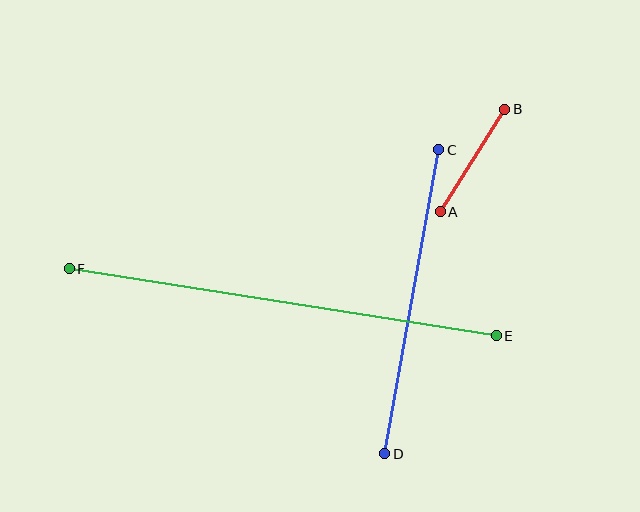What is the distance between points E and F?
The distance is approximately 432 pixels.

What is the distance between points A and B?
The distance is approximately 121 pixels.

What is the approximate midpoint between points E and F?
The midpoint is at approximately (283, 302) pixels.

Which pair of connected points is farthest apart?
Points E and F are farthest apart.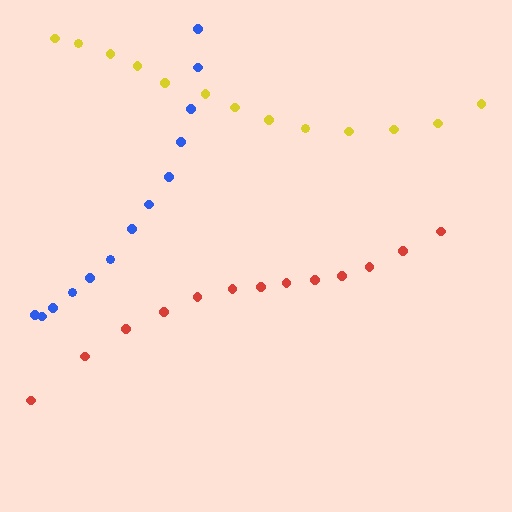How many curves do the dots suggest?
There are 3 distinct paths.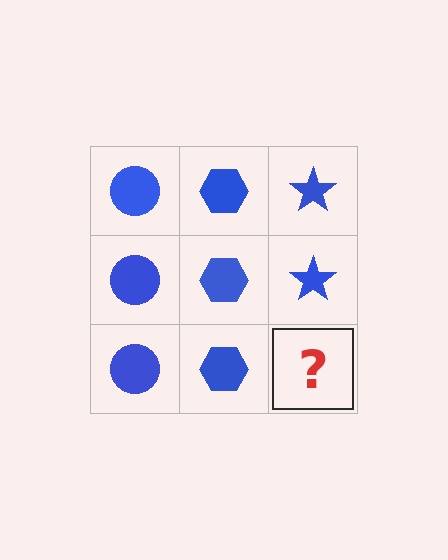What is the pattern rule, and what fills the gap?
The rule is that each column has a consistent shape. The gap should be filled with a blue star.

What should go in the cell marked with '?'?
The missing cell should contain a blue star.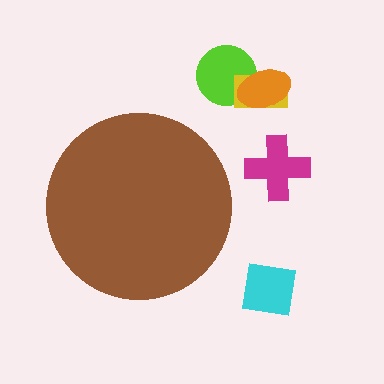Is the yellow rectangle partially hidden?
No, the yellow rectangle is fully visible.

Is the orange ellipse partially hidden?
No, the orange ellipse is fully visible.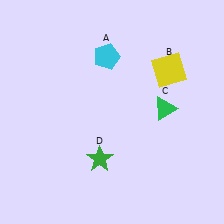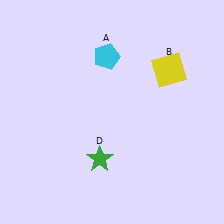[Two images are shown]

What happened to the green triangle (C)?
The green triangle (C) was removed in Image 2. It was in the top-right area of Image 1.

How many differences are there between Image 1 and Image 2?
There is 1 difference between the two images.